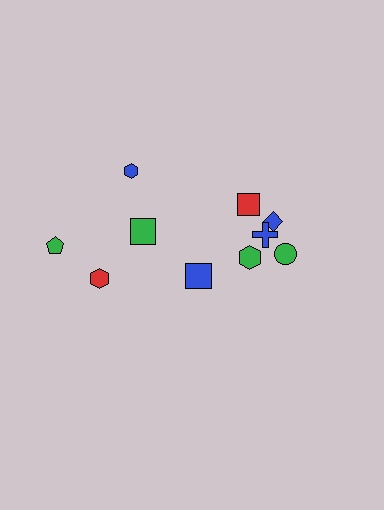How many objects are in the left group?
There are 4 objects.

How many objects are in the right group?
There are 6 objects.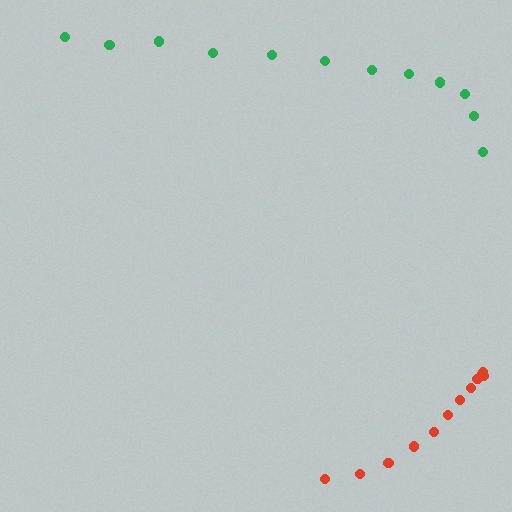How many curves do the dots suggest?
There are 2 distinct paths.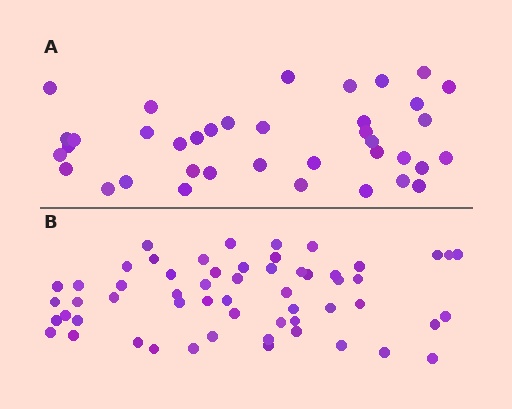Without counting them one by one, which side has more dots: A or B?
Region B (the bottom region) has more dots.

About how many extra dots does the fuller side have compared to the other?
Region B has approximately 20 more dots than region A.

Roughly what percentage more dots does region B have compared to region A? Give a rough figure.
About 50% more.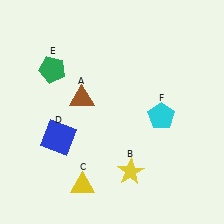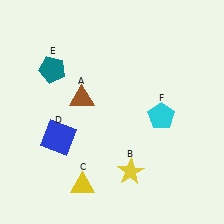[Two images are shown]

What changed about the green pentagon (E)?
In Image 1, E is green. In Image 2, it changed to teal.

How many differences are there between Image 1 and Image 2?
There is 1 difference between the two images.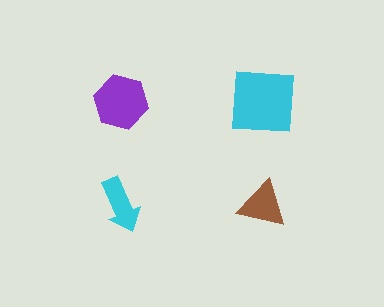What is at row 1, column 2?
A cyan square.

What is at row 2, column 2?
A brown triangle.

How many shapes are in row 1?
2 shapes.